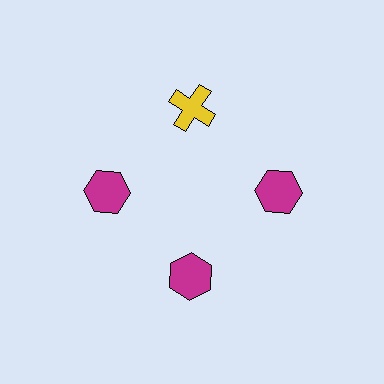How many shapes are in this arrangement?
There are 4 shapes arranged in a ring pattern.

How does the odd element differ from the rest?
It differs in both color (yellow instead of magenta) and shape (cross instead of hexagon).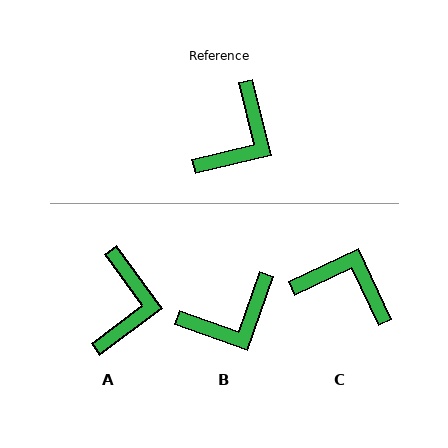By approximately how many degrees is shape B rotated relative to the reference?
Approximately 33 degrees clockwise.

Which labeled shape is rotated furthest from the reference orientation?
C, about 101 degrees away.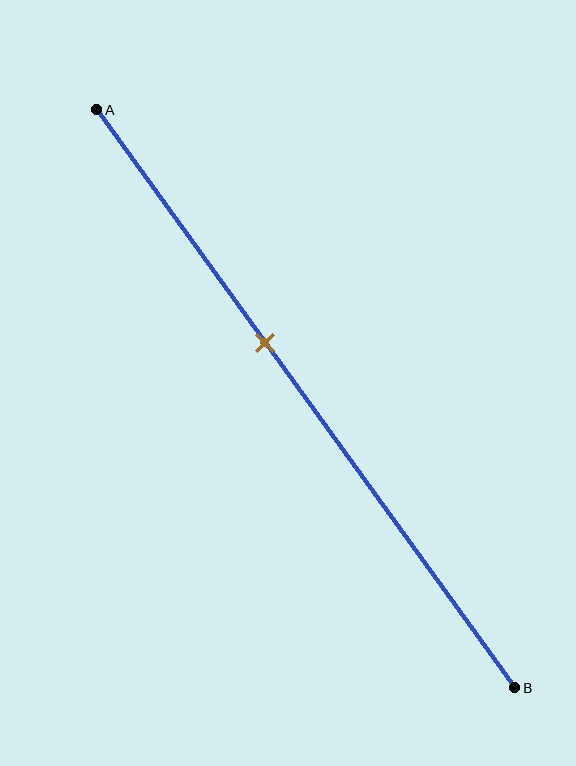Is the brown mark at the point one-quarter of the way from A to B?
No, the mark is at about 40% from A, not at the 25% one-quarter point.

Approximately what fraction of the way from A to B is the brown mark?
The brown mark is approximately 40% of the way from A to B.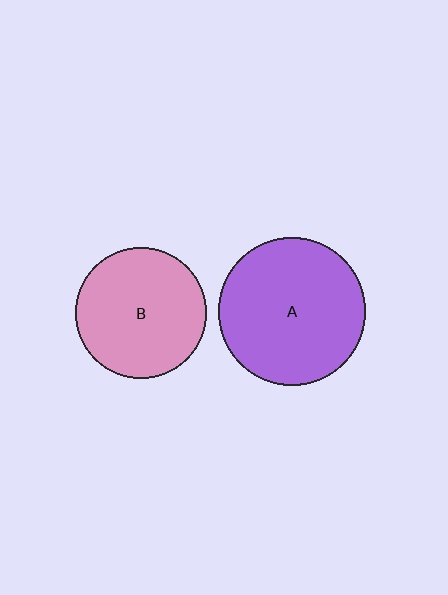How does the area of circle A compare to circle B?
Approximately 1.3 times.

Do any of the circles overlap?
No, none of the circles overlap.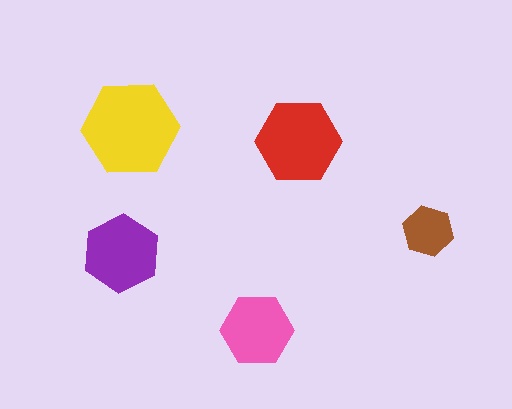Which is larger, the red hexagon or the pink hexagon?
The red one.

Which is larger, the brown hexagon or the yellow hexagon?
The yellow one.